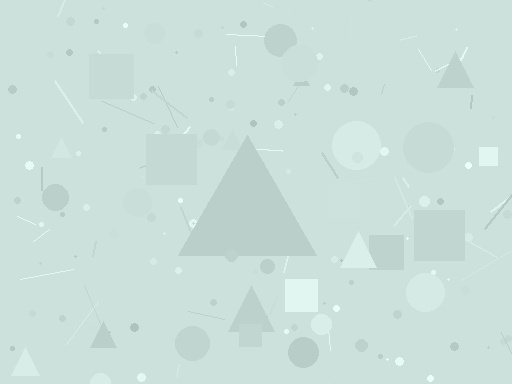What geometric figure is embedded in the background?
A triangle is embedded in the background.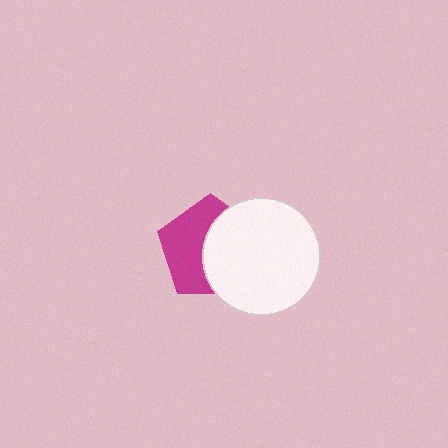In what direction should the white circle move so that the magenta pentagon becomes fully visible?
The white circle should move right. That is the shortest direction to clear the overlap and leave the magenta pentagon fully visible.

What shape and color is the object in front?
The object in front is a white circle.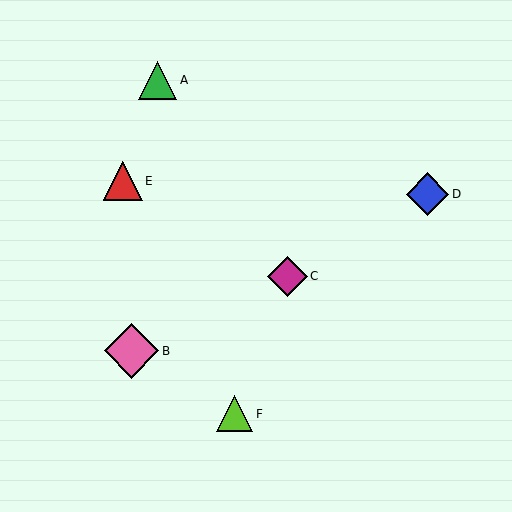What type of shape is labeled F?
Shape F is a lime triangle.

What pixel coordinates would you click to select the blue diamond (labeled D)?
Click at (427, 194) to select the blue diamond D.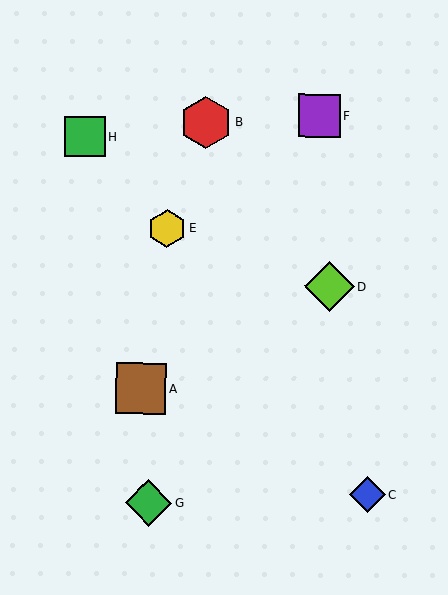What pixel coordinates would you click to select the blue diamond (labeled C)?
Click at (367, 494) to select the blue diamond C.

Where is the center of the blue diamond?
The center of the blue diamond is at (367, 494).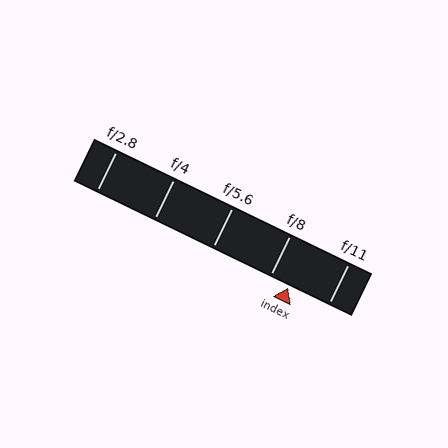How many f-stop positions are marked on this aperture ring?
There are 5 f-stop positions marked.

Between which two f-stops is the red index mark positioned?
The index mark is between f/8 and f/11.